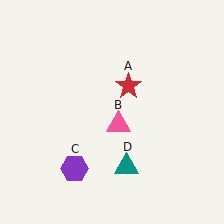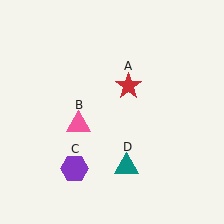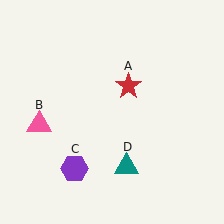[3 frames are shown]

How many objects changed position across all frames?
1 object changed position: pink triangle (object B).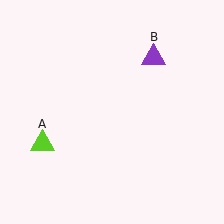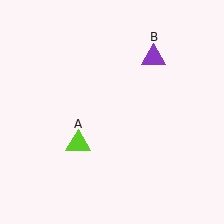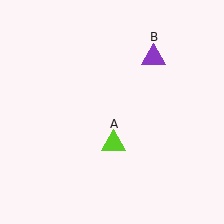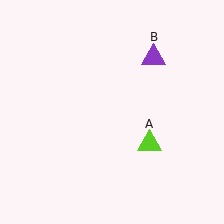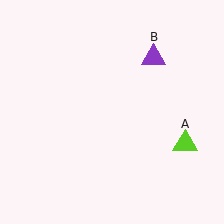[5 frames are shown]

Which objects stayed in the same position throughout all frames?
Purple triangle (object B) remained stationary.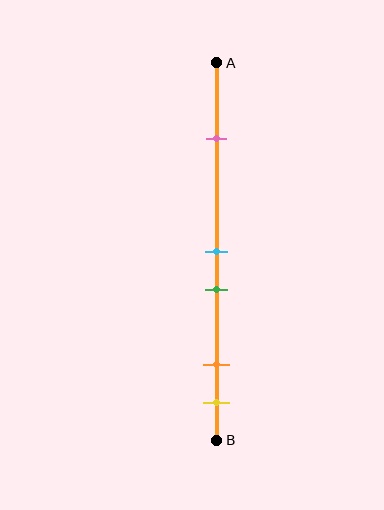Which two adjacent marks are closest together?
The cyan and green marks are the closest adjacent pair.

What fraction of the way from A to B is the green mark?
The green mark is approximately 60% (0.6) of the way from A to B.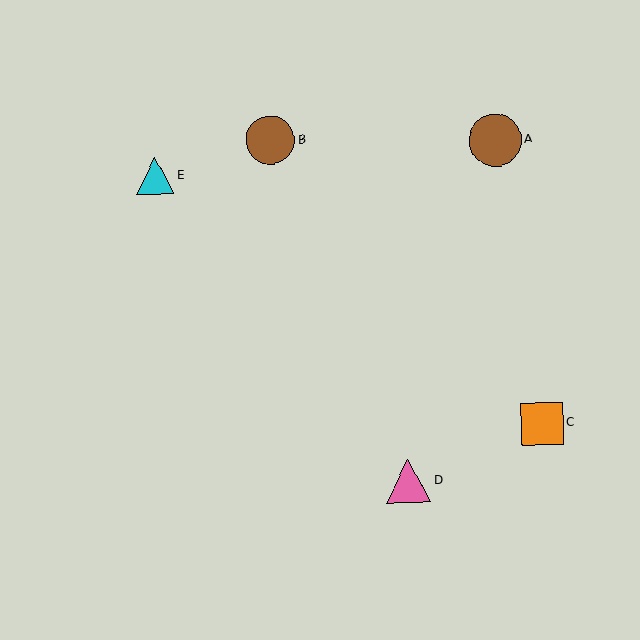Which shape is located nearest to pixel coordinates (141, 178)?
The cyan triangle (labeled E) at (155, 176) is nearest to that location.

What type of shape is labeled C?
Shape C is an orange square.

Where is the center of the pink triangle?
The center of the pink triangle is at (408, 481).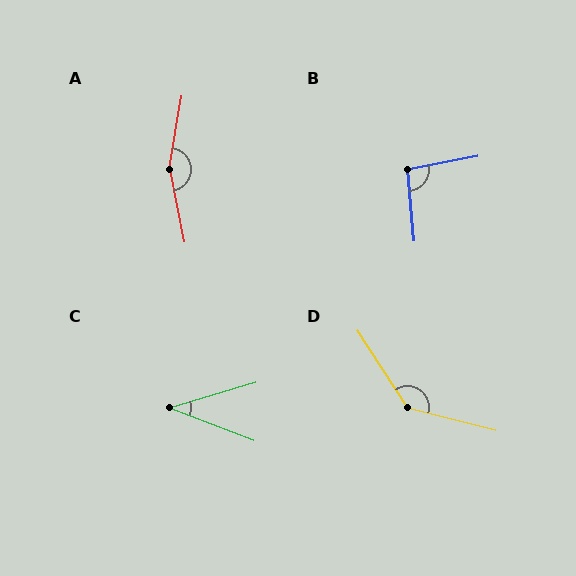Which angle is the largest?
A, at approximately 159 degrees.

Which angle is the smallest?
C, at approximately 38 degrees.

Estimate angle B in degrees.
Approximately 96 degrees.